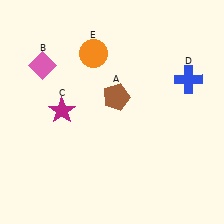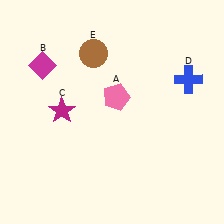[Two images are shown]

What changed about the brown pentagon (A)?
In Image 1, A is brown. In Image 2, it changed to pink.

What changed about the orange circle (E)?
In Image 1, E is orange. In Image 2, it changed to brown.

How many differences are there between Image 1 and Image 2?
There are 3 differences between the two images.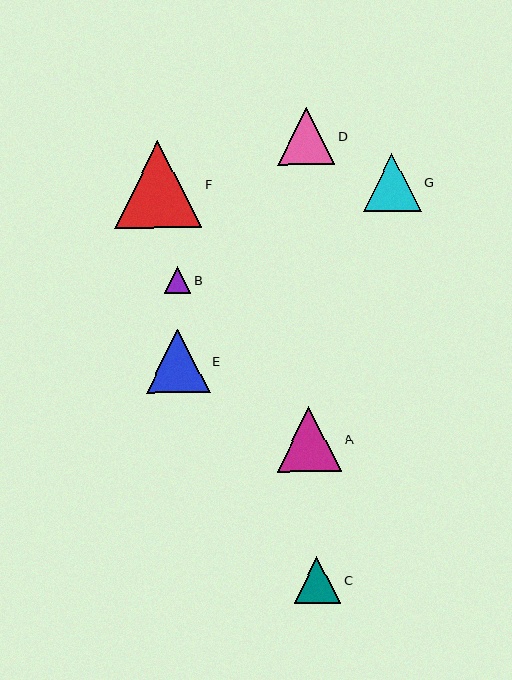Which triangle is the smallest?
Triangle B is the smallest with a size of approximately 27 pixels.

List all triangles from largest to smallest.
From largest to smallest: F, A, E, G, D, C, B.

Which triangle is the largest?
Triangle F is the largest with a size of approximately 88 pixels.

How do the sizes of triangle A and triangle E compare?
Triangle A and triangle E are approximately the same size.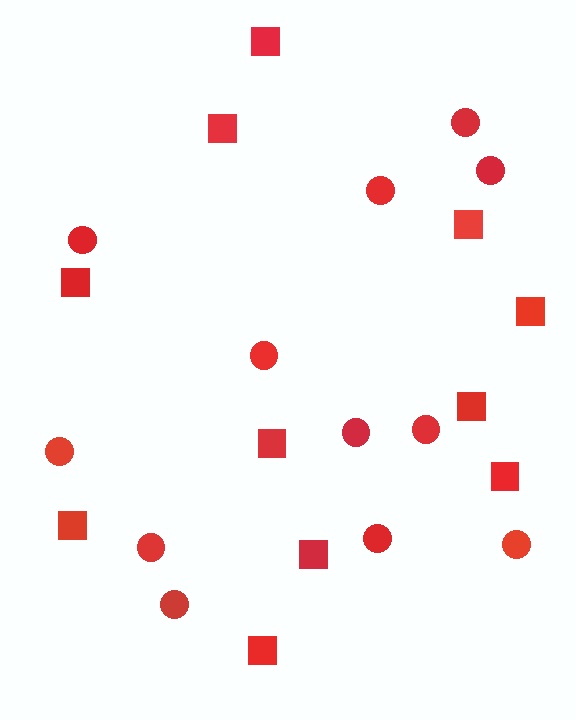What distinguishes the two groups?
There are 2 groups: one group of squares (11) and one group of circles (12).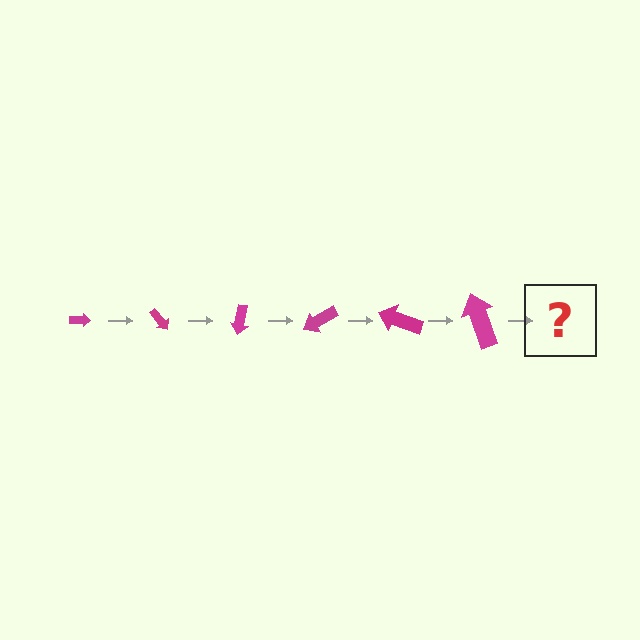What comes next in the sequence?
The next element should be an arrow, larger than the previous one and rotated 300 degrees from the start.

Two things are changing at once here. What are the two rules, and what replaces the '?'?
The two rules are that the arrow grows larger each step and it rotates 50 degrees each step. The '?' should be an arrow, larger than the previous one and rotated 300 degrees from the start.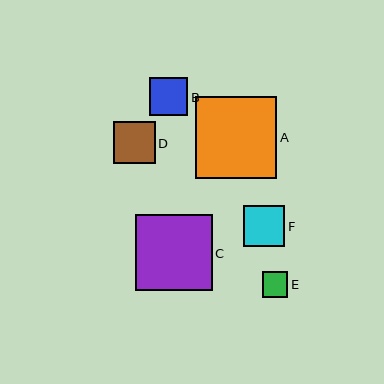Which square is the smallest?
Square E is the smallest with a size of approximately 26 pixels.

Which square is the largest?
Square A is the largest with a size of approximately 82 pixels.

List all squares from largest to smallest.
From largest to smallest: A, C, D, F, B, E.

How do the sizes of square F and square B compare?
Square F and square B are approximately the same size.